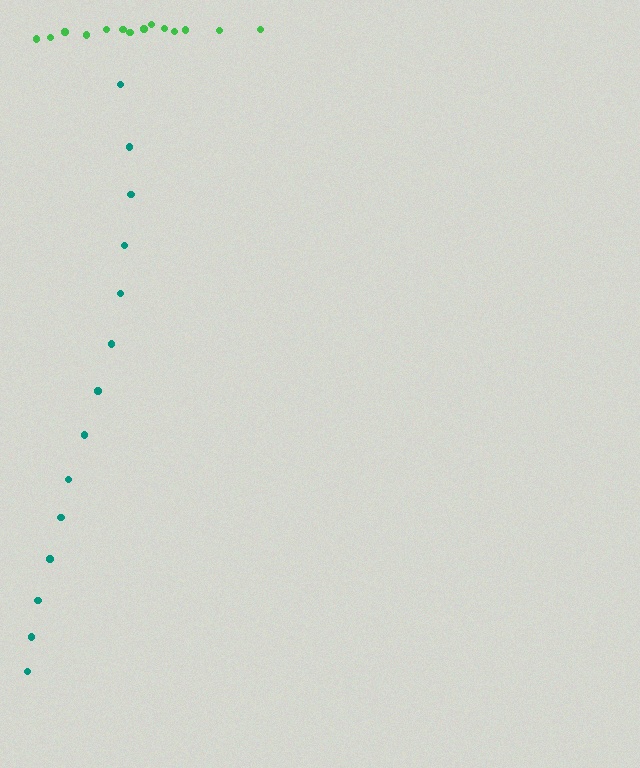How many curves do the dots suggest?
There are 2 distinct paths.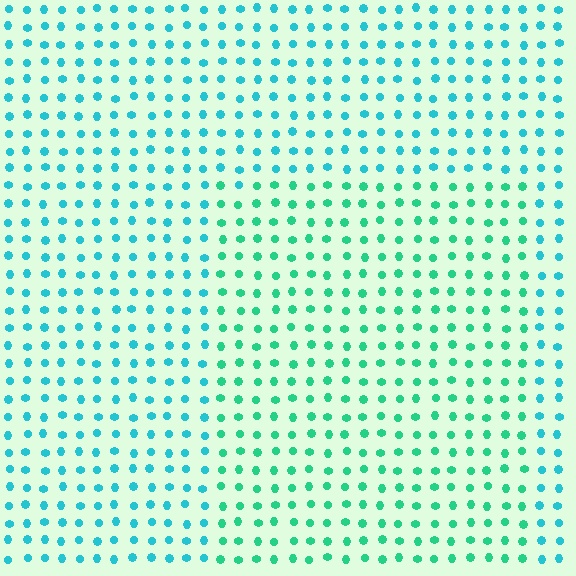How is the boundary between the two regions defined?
The boundary is defined purely by a slight shift in hue (about 30 degrees). Spacing, size, and orientation are identical on both sides.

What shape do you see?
I see a rectangle.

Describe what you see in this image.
The image is filled with small cyan elements in a uniform arrangement. A rectangle-shaped region is visible where the elements are tinted to a slightly different hue, forming a subtle color boundary.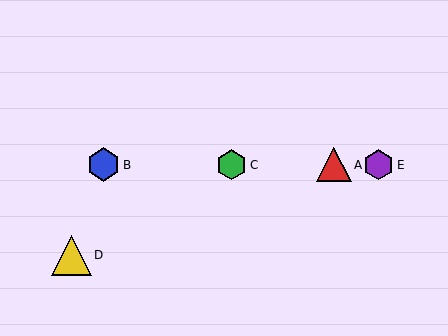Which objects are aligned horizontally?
Objects A, B, C, E are aligned horizontally.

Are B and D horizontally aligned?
No, B is at y≈165 and D is at y≈255.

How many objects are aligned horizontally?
4 objects (A, B, C, E) are aligned horizontally.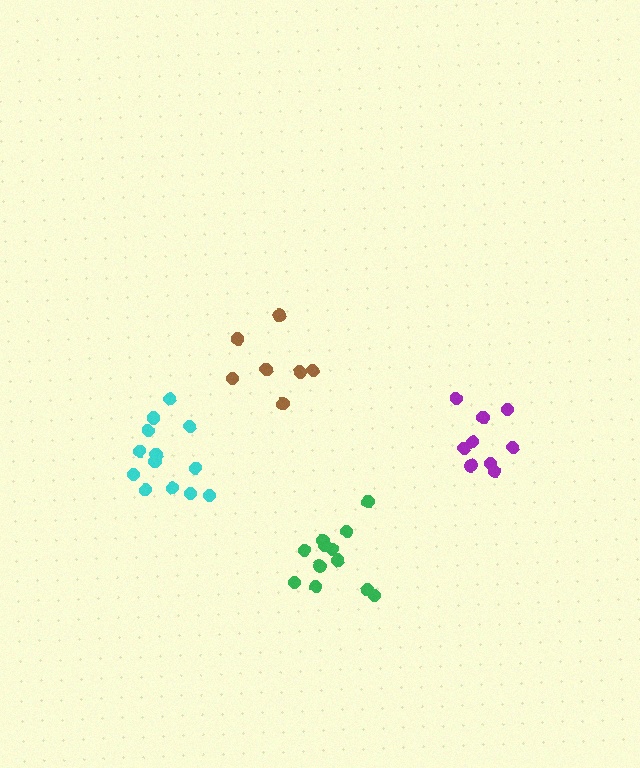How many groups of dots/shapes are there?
There are 4 groups.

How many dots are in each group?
Group 1: 9 dots, Group 2: 7 dots, Group 3: 13 dots, Group 4: 12 dots (41 total).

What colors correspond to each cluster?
The clusters are colored: purple, brown, cyan, green.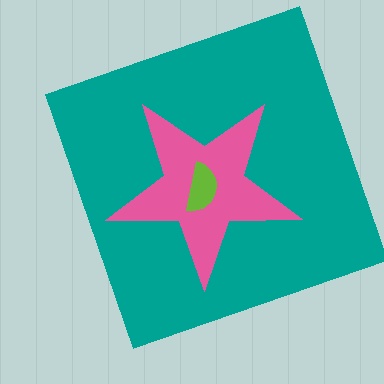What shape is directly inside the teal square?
The pink star.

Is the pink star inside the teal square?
Yes.